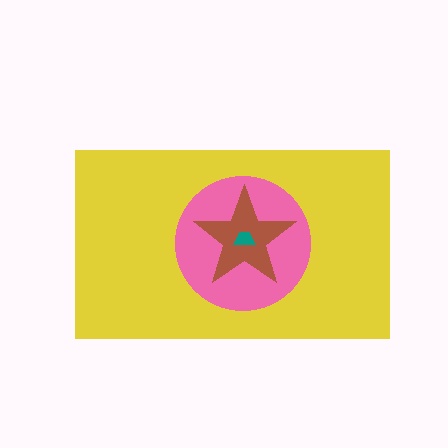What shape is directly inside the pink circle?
The brown star.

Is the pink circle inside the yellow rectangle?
Yes.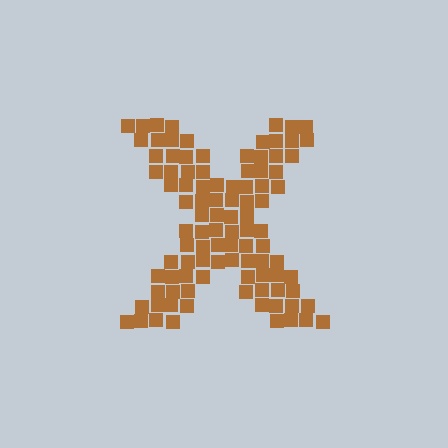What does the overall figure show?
The overall figure shows the letter X.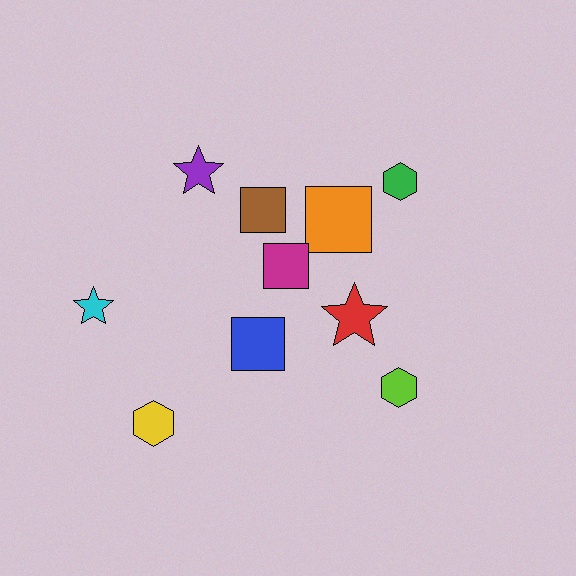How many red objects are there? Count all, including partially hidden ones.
There is 1 red object.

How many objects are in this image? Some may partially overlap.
There are 10 objects.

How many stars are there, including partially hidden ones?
There are 3 stars.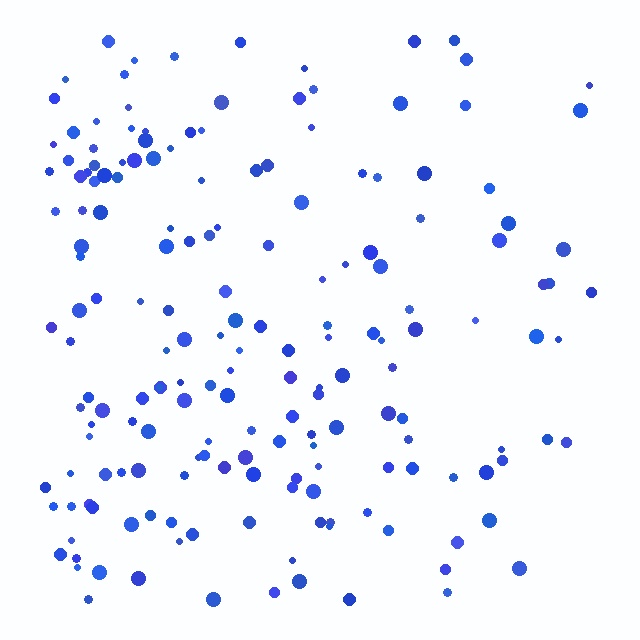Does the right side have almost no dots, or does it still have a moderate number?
Still a moderate number, just noticeably fewer than the left.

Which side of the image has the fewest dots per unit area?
The right.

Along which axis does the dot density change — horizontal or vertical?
Horizontal.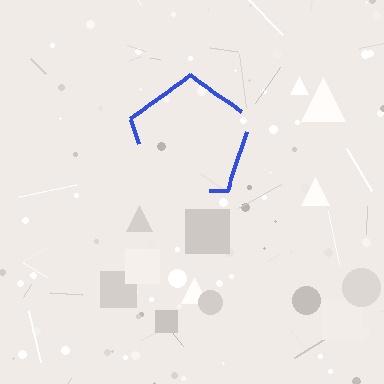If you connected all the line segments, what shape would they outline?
They would outline a pentagon.